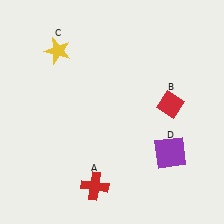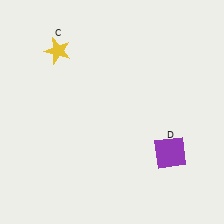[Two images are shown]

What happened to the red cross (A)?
The red cross (A) was removed in Image 2. It was in the bottom-left area of Image 1.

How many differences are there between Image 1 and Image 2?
There are 2 differences between the two images.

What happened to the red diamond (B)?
The red diamond (B) was removed in Image 2. It was in the top-right area of Image 1.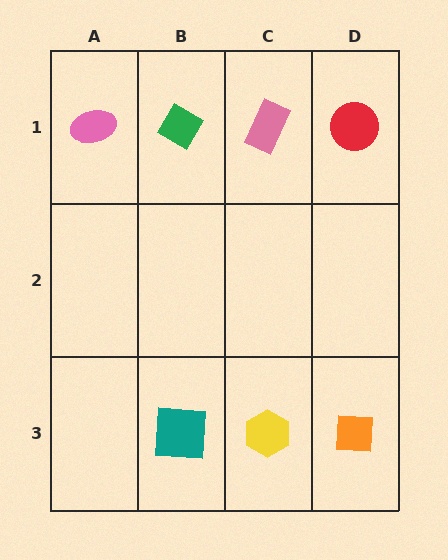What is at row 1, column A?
A pink ellipse.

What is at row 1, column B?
A green diamond.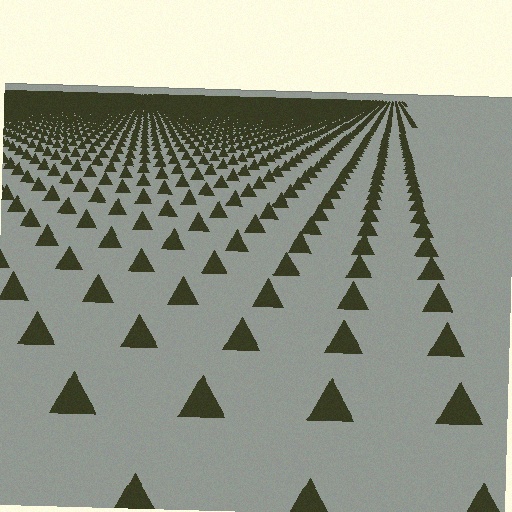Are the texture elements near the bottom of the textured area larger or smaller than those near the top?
Larger. Near the bottom, elements are closer to the viewer and appear at a bigger on-screen size.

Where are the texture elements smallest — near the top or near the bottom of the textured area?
Near the top.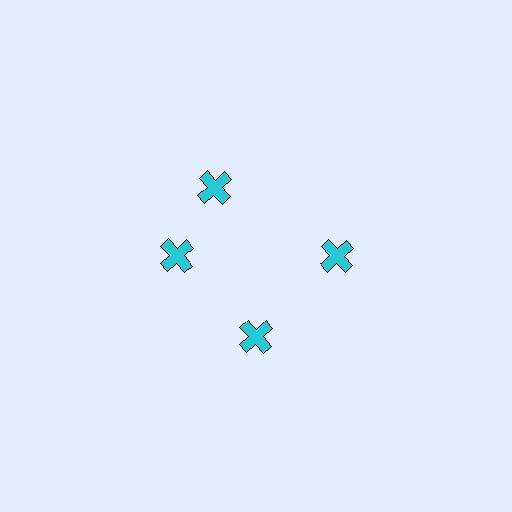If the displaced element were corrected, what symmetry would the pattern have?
It would have 4-fold rotational symmetry — the pattern would map onto itself every 90 degrees.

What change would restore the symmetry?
The symmetry would be restored by rotating it back into even spacing with its neighbors so that all 4 crosses sit at equal angles and equal distance from the center.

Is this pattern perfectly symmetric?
No. The 4 cyan crosses are arranged in a ring, but one element near the 12 o'clock position is rotated out of alignment along the ring, breaking the 4-fold rotational symmetry.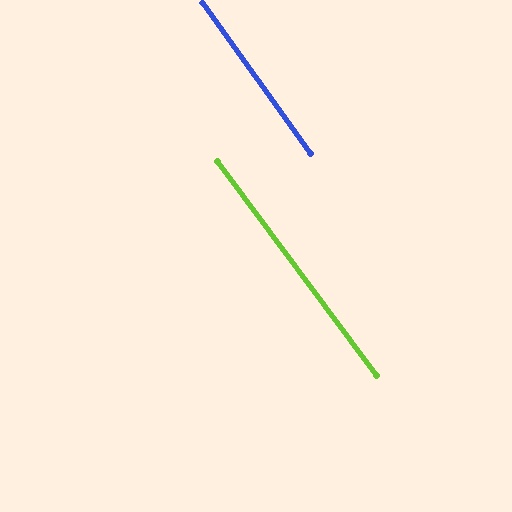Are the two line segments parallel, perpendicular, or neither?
Parallel — their directions differ by only 1.0°.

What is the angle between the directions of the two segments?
Approximately 1 degree.